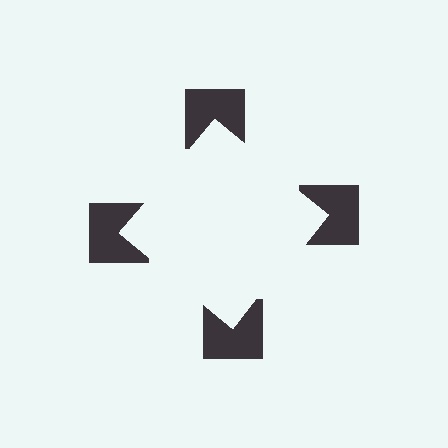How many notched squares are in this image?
There are 4 — one at each vertex of the illusory square.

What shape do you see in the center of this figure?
An illusory square — its edges are inferred from the aligned wedge cuts in the notched squares, not physically drawn.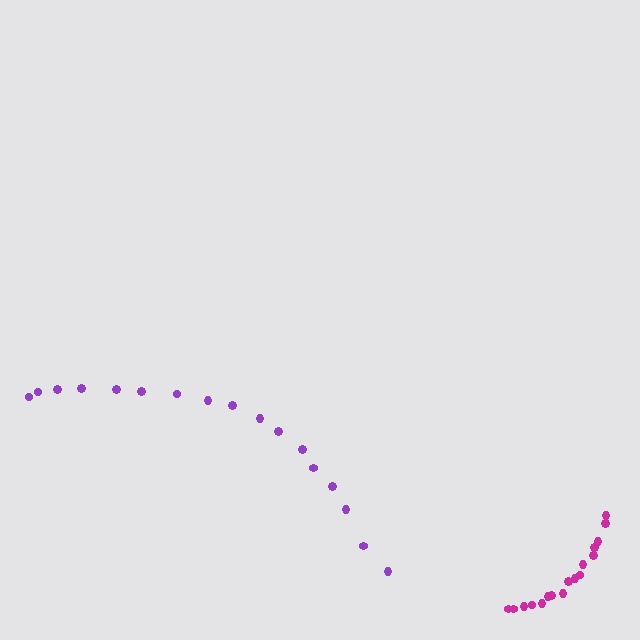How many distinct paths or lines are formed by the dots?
There are 2 distinct paths.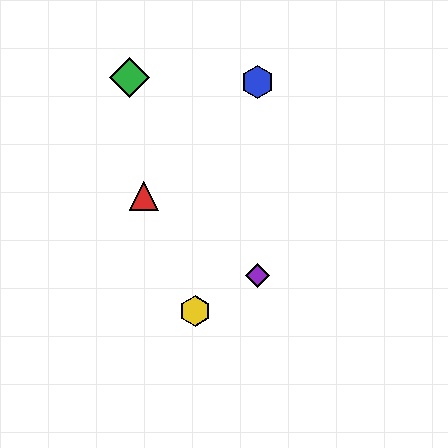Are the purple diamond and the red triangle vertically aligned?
No, the purple diamond is at x≈257 and the red triangle is at x≈144.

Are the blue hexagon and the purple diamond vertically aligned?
Yes, both are at x≈257.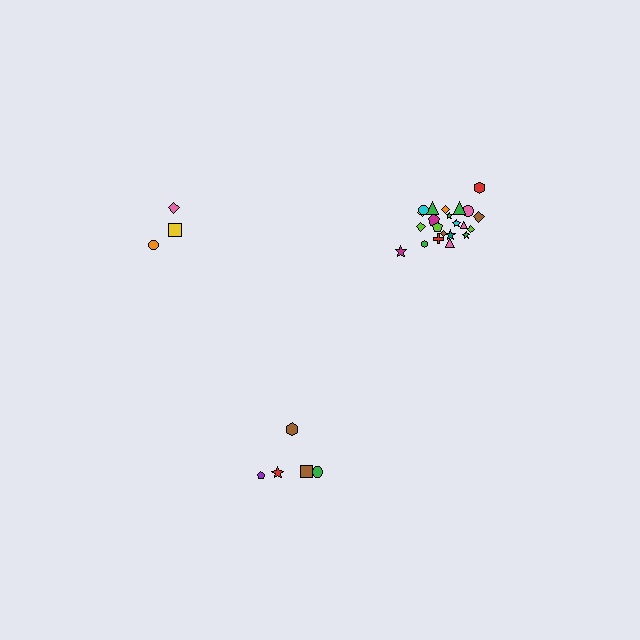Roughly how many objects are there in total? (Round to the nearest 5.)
Roughly 30 objects in total.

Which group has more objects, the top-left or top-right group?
The top-right group.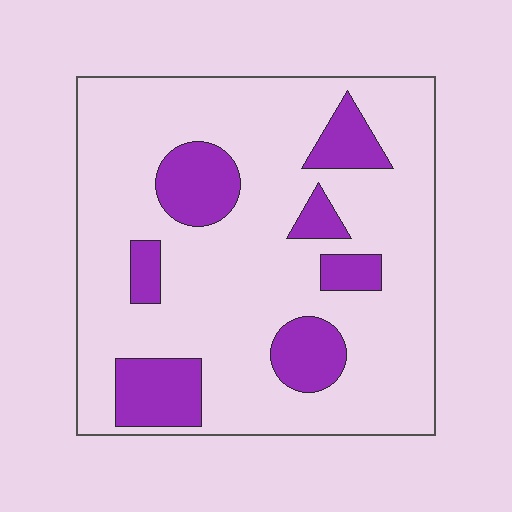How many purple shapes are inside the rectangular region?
7.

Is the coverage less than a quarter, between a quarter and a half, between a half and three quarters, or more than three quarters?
Less than a quarter.